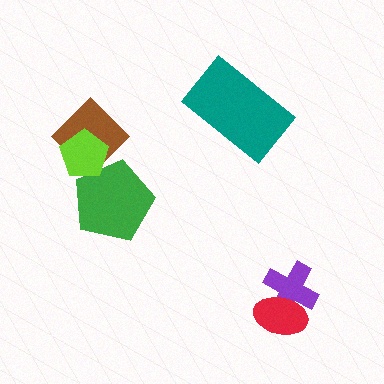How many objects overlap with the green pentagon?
2 objects overlap with the green pentagon.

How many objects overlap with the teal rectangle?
0 objects overlap with the teal rectangle.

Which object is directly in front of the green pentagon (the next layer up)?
The brown diamond is directly in front of the green pentagon.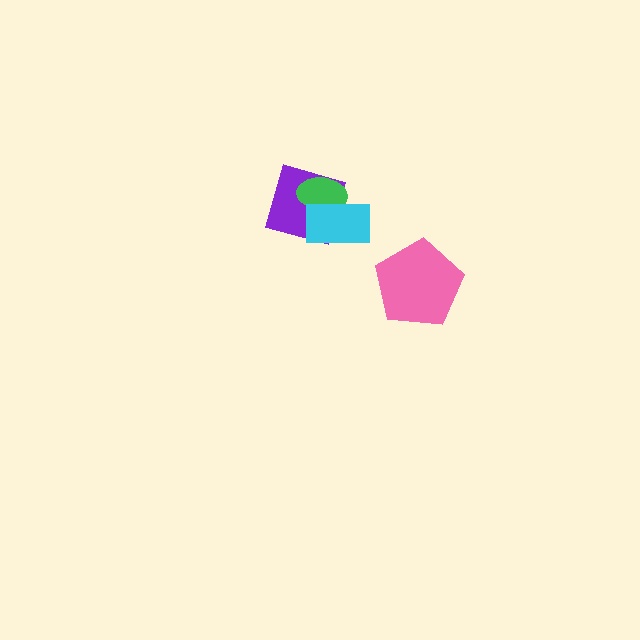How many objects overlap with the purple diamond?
2 objects overlap with the purple diamond.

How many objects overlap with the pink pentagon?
0 objects overlap with the pink pentagon.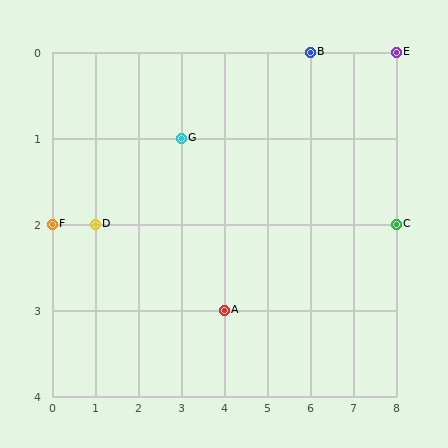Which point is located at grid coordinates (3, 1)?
Point G is at (3, 1).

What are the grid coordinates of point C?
Point C is at grid coordinates (8, 2).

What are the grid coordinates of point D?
Point D is at grid coordinates (1, 2).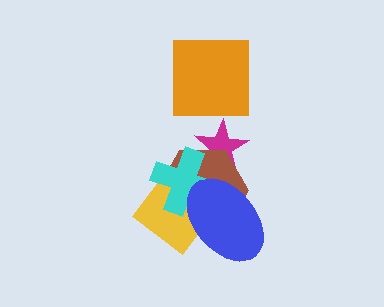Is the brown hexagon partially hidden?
Yes, it is partially covered by another shape.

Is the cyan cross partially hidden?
Yes, it is partially covered by another shape.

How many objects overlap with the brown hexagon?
4 objects overlap with the brown hexagon.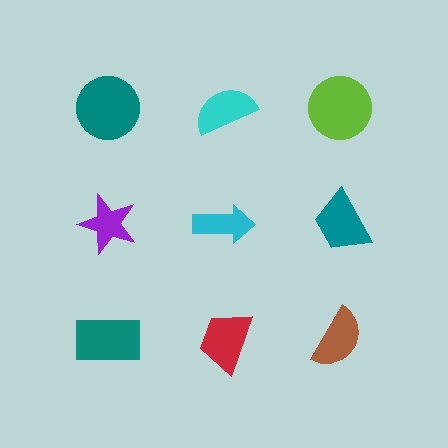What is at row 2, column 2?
A cyan arrow.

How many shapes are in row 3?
3 shapes.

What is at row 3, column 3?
A brown semicircle.